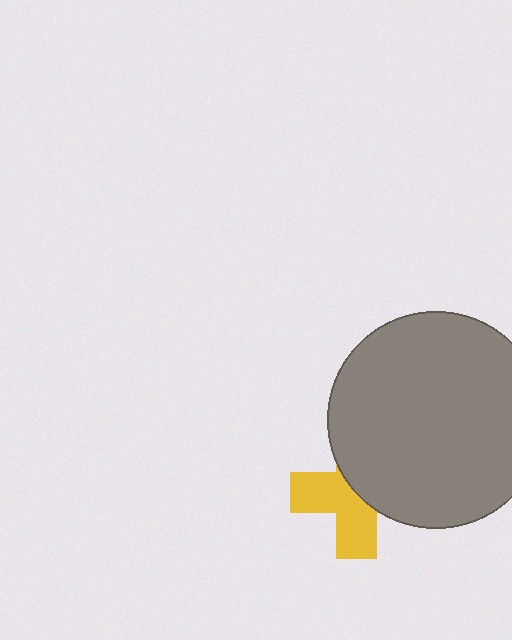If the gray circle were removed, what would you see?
You would see the complete yellow cross.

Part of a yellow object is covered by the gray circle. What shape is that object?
It is a cross.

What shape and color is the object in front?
The object in front is a gray circle.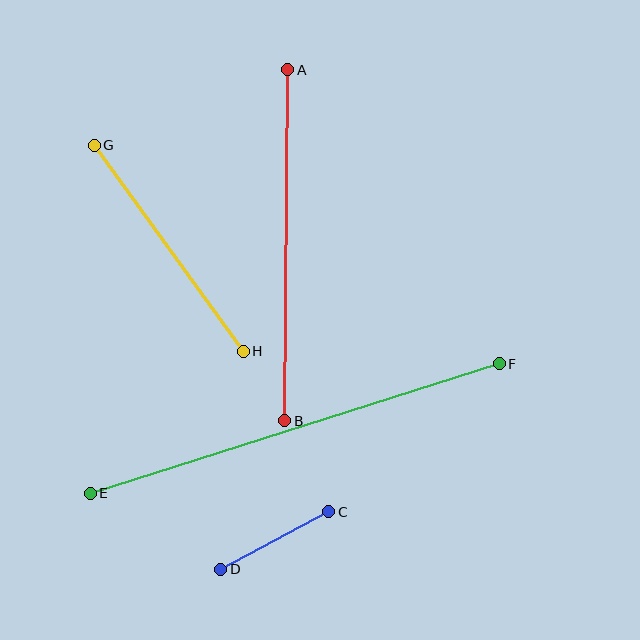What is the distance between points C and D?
The distance is approximately 122 pixels.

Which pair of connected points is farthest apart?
Points E and F are farthest apart.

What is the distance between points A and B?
The distance is approximately 351 pixels.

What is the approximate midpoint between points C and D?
The midpoint is at approximately (275, 540) pixels.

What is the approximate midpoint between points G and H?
The midpoint is at approximately (169, 248) pixels.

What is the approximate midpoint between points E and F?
The midpoint is at approximately (295, 429) pixels.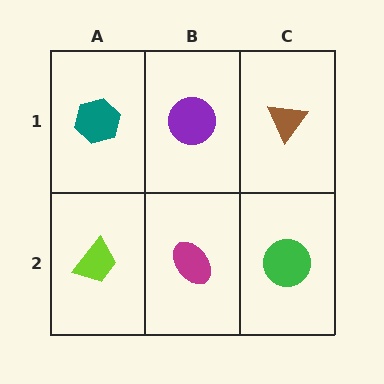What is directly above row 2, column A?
A teal hexagon.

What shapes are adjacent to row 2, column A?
A teal hexagon (row 1, column A), a magenta ellipse (row 2, column B).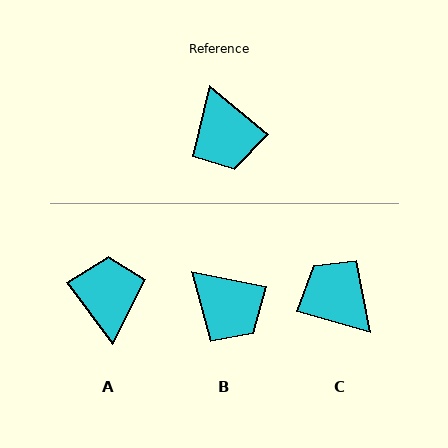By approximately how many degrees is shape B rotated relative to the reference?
Approximately 29 degrees counter-clockwise.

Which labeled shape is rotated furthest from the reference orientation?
A, about 166 degrees away.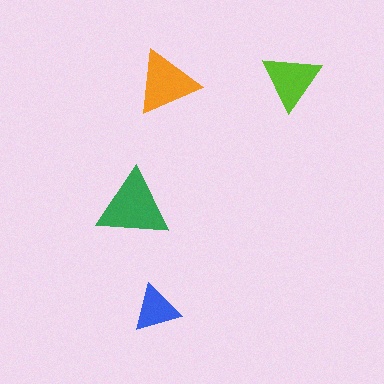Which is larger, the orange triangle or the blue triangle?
The orange one.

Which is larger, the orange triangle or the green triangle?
The green one.